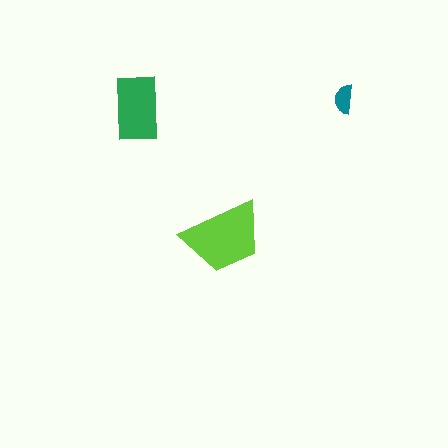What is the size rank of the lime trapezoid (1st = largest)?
1st.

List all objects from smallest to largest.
The teal semicircle, the green rectangle, the lime trapezoid.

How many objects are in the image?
There are 3 objects in the image.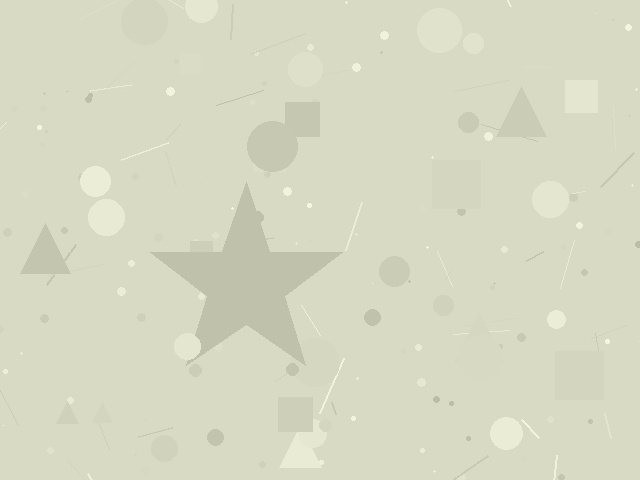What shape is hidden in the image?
A star is hidden in the image.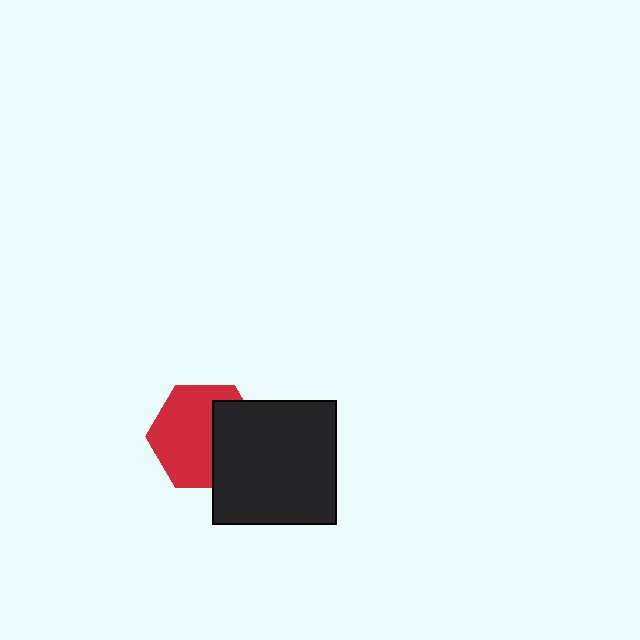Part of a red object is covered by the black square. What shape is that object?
It is a hexagon.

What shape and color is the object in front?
The object in front is a black square.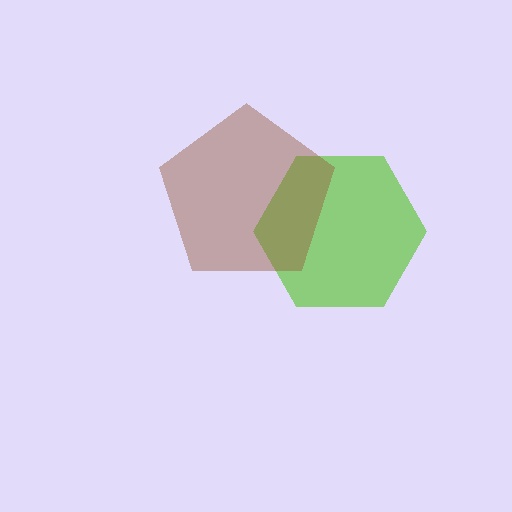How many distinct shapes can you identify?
There are 2 distinct shapes: a lime hexagon, a brown pentagon.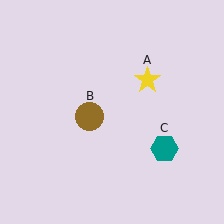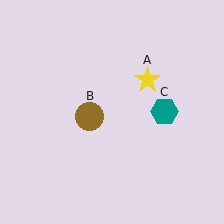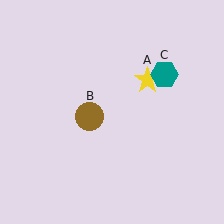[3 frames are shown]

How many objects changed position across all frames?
1 object changed position: teal hexagon (object C).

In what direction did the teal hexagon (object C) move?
The teal hexagon (object C) moved up.